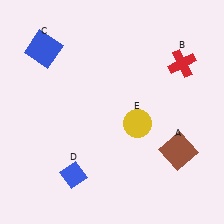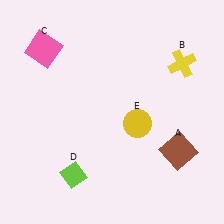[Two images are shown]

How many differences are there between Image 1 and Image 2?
There are 3 differences between the two images.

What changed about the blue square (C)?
In Image 1, C is blue. In Image 2, it changed to pink.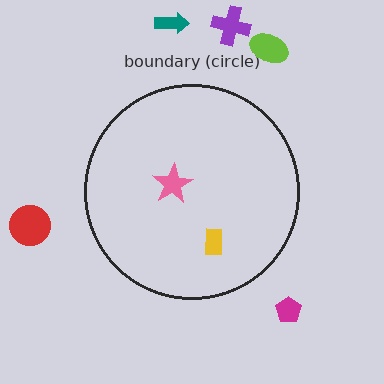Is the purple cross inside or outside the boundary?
Outside.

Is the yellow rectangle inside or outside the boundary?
Inside.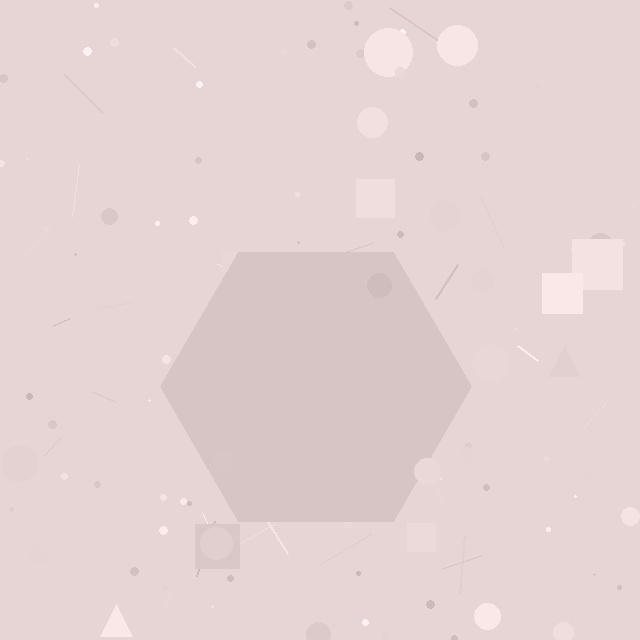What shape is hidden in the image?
A hexagon is hidden in the image.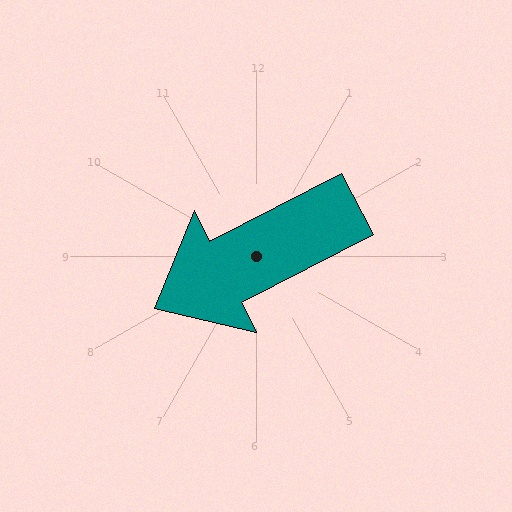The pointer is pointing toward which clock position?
Roughly 8 o'clock.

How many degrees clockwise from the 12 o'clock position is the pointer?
Approximately 243 degrees.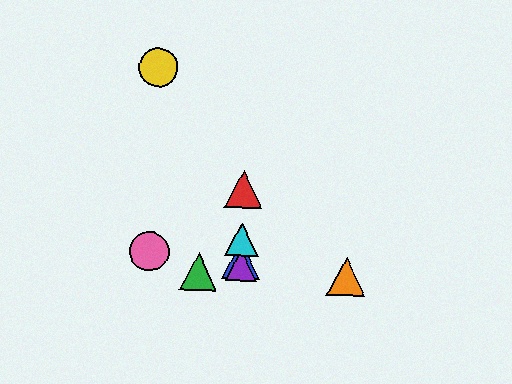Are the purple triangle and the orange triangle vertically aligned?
No, the purple triangle is at x≈241 and the orange triangle is at x≈346.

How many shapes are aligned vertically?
4 shapes (the red triangle, the blue triangle, the purple triangle, the cyan triangle) are aligned vertically.